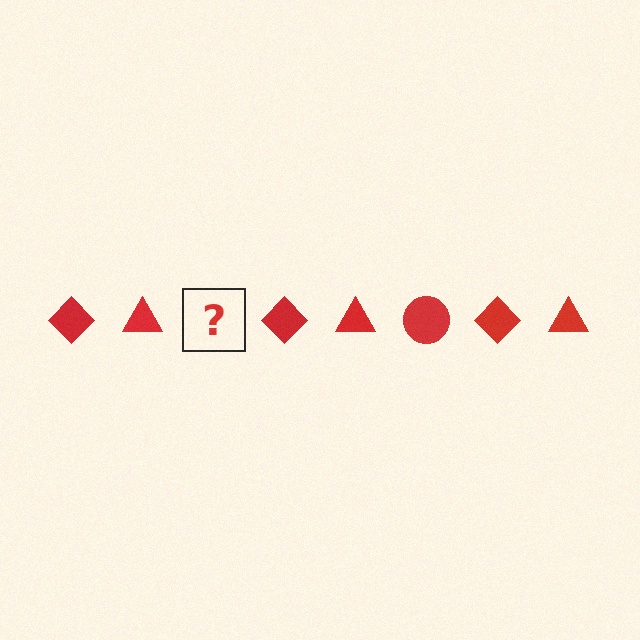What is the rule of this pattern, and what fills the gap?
The rule is that the pattern cycles through diamond, triangle, circle shapes in red. The gap should be filled with a red circle.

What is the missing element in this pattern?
The missing element is a red circle.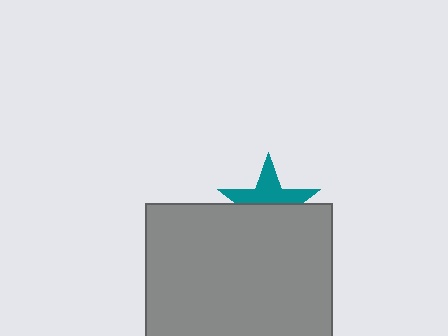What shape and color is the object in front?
The object in front is a gray rectangle.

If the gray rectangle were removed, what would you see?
You would see the complete teal star.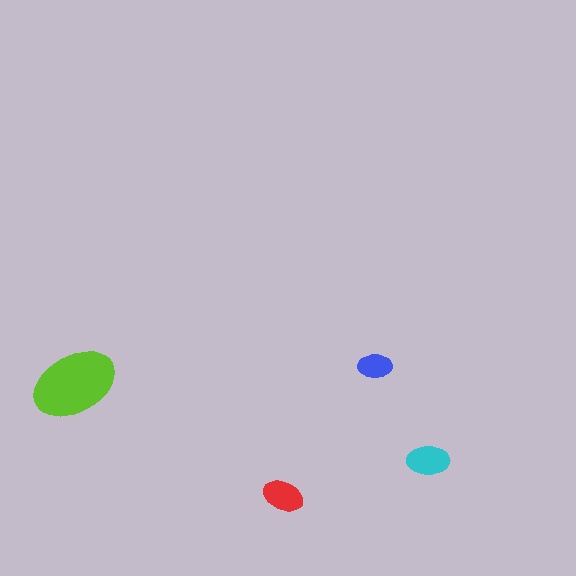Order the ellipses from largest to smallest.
the lime one, the cyan one, the red one, the blue one.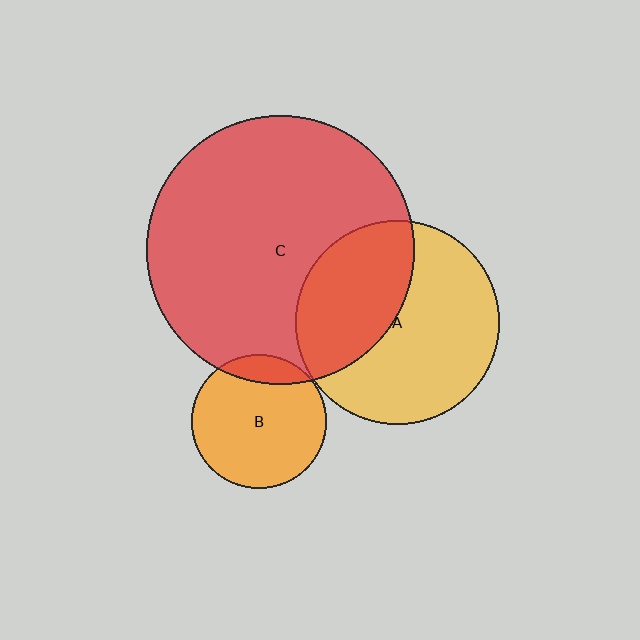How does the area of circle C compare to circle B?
Approximately 4.0 times.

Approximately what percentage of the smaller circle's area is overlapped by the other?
Approximately 15%.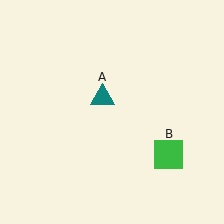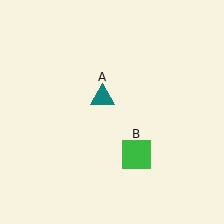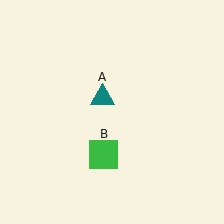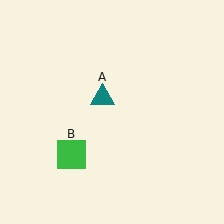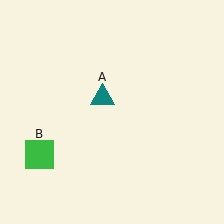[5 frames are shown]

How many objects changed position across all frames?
1 object changed position: green square (object B).